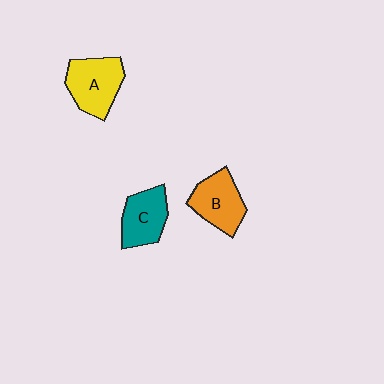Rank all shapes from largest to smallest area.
From largest to smallest: A (yellow), B (orange), C (teal).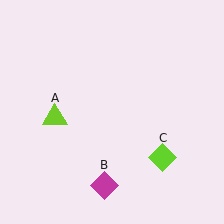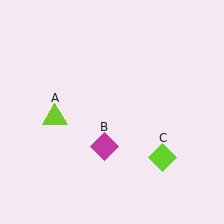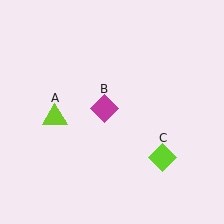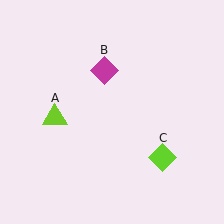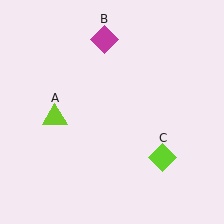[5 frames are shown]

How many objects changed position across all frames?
1 object changed position: magenta diamond (object B).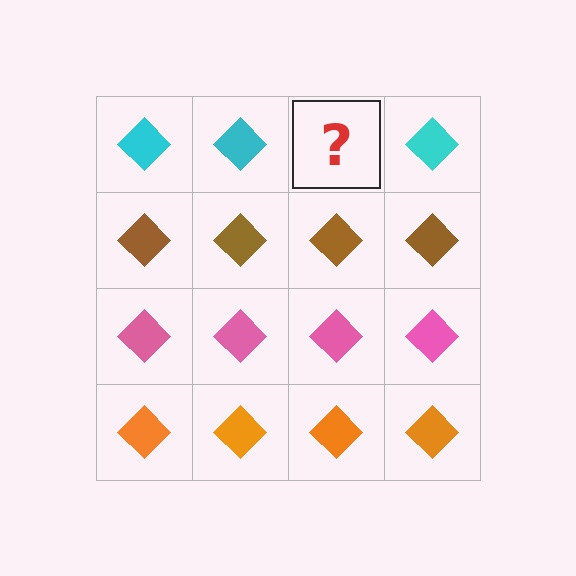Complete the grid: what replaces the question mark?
The question mark should be replaced with a cyan diamond.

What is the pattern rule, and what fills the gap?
The rule is that each row has a consistent color. The gap should be filled with a cyan diamond.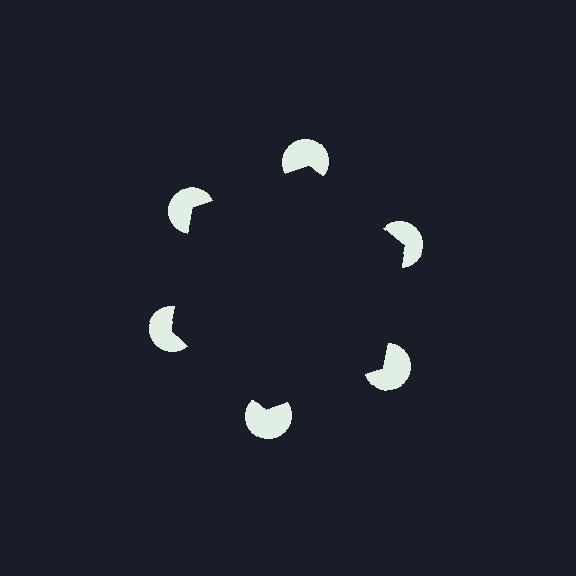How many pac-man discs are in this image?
There are 6 — one at each vertex of the illusory hexagon.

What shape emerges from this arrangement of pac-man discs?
An illusory hexagon — its edges are inferred from the aligned wedge cuts in the pac-man discs, not physically drawn.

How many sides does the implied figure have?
6 sides.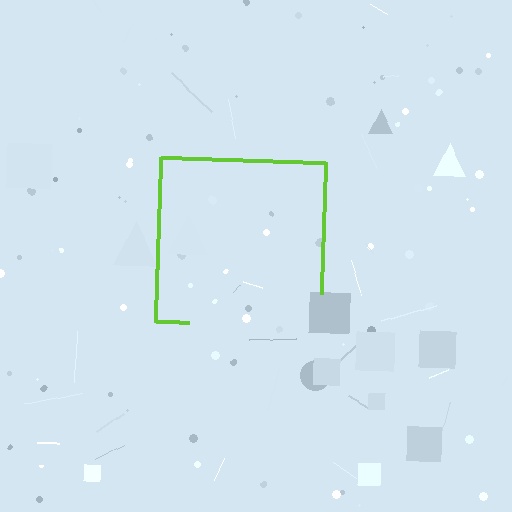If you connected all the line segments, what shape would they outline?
They would outline a square.